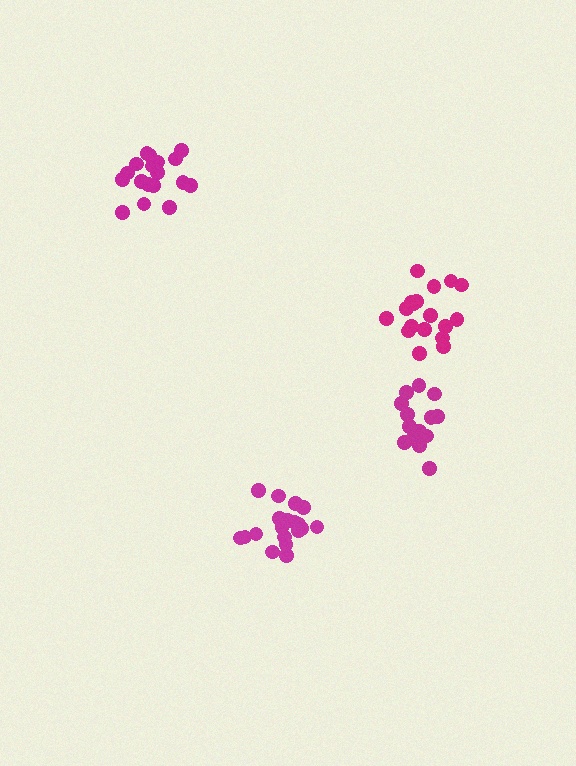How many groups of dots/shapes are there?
There are 4 groups.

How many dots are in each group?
Group 1: 18 dots, Group 2: 19 dots, Group 3: 14 dots, Group 4: 19 dots (70 total).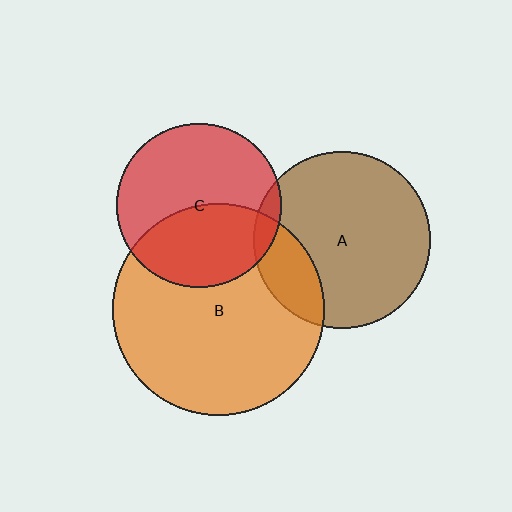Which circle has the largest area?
Circle B (orange).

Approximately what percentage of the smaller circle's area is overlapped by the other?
Approximately 40%.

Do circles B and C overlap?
Yes.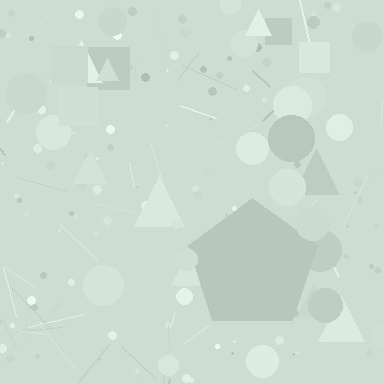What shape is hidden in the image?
A pentagon is hidden in the image.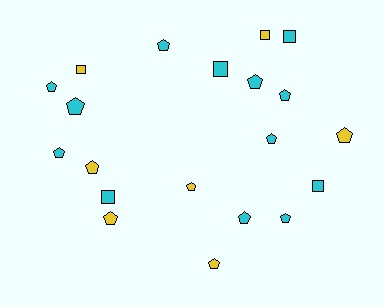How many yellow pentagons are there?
There are 5 yellow pentagons.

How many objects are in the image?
There are 20 objects.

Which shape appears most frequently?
Pentagon, with 14 objects.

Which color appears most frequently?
Cyan, with 13 objects.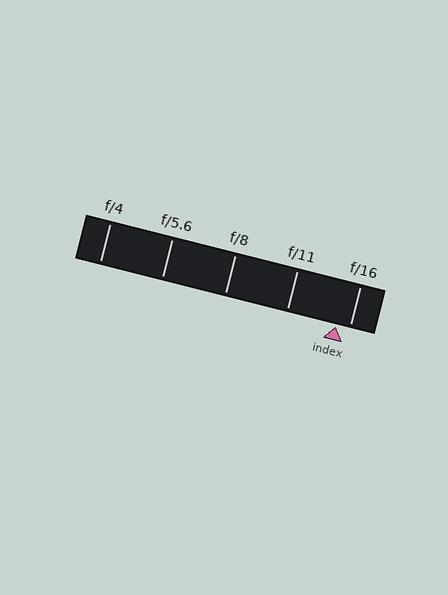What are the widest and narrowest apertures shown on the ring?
The widest aperture shown is f/4 and the narrowest is f/16.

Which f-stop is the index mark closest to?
The index mark is closest to f/16.